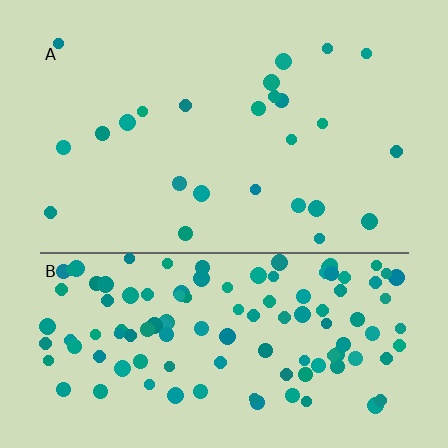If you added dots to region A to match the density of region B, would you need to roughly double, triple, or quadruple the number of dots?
Approximately quadruple.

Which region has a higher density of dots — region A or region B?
B (the bottom).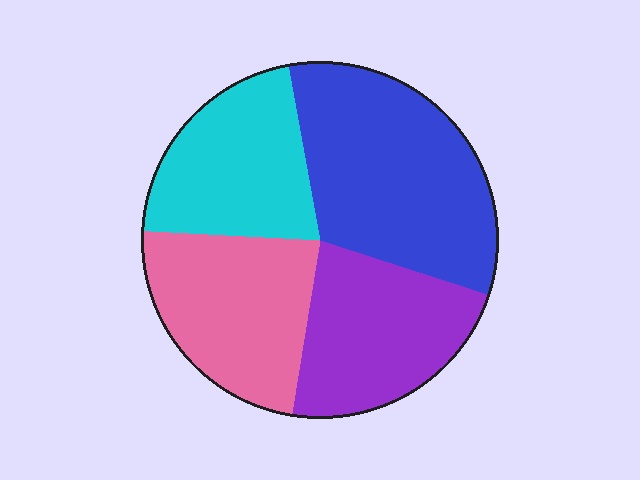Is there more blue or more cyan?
Blue.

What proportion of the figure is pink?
Pink covers around 25% of the figure.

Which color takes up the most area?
Blue, at roughly 35%.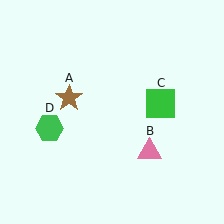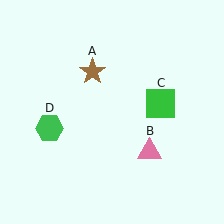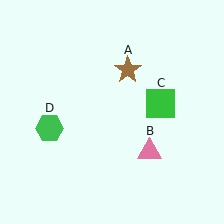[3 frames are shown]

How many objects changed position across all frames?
1 object changed position: brown star (object A).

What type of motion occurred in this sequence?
The brown star (object A) rotated clockwise around the center of the scene.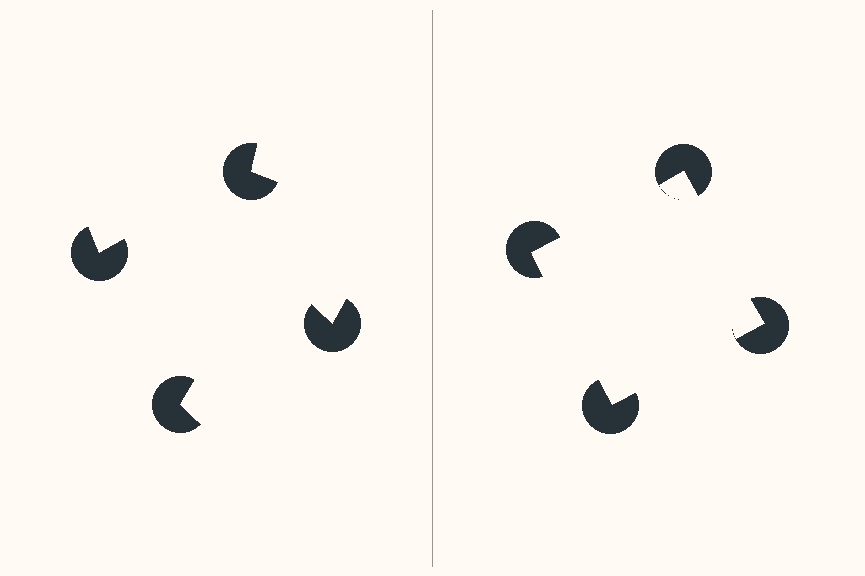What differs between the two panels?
The pac-man discs are positioned identically on both sides; only the wedge orientations differ. On the right they align to a square; on the left they are misaligned.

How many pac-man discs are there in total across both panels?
8 — 4 on each side.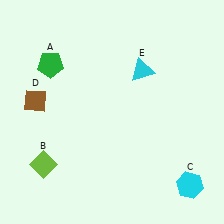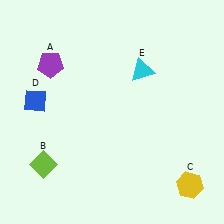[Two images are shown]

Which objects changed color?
A changed from green to purple. C changed from cyan to yellow. D changed from brown to blue.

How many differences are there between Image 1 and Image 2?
There are 3 differences between the two images.